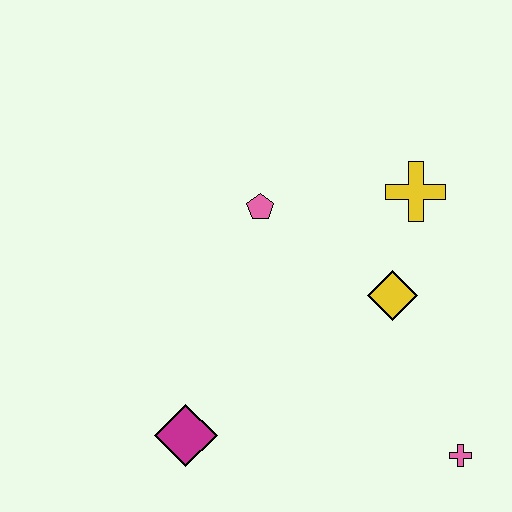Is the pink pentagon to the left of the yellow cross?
Yes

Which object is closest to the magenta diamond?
The pink pentagon is closest to the magenta diamond.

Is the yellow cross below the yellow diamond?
No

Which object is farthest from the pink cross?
The pink pentagon is farthest from the pink cross.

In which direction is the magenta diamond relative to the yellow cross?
The magenta diamond is below the yellow cross.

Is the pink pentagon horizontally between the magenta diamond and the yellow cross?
Yes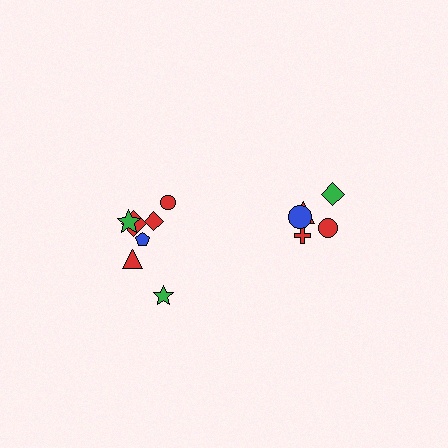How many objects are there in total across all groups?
There are 12 objects.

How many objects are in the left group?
There are 7 objects.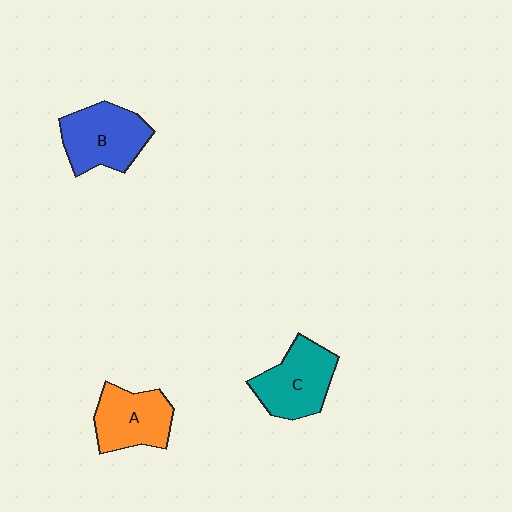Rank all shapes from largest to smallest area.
From largest to smallest: B (blue), C (teal), A (orange).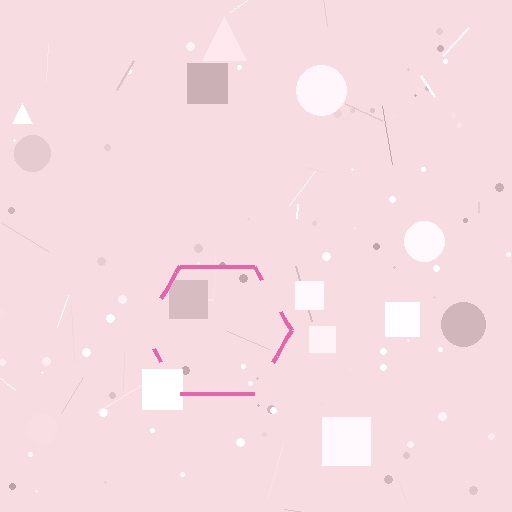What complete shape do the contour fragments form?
The contour fragments form a hexagon.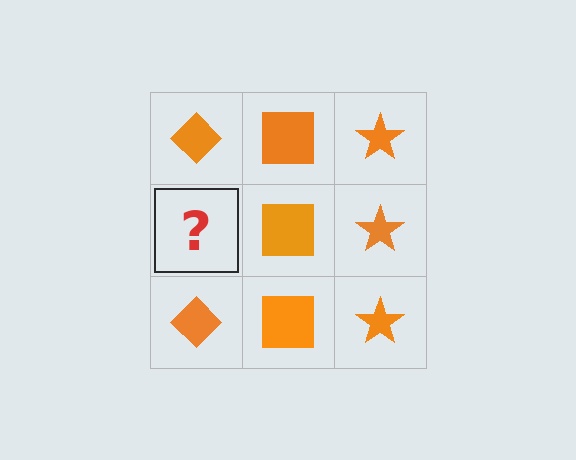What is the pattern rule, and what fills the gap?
The rule is that each column has a consistent shape. The gap should be filled with an orange diamond.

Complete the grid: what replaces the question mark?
The question mark should be replaced with an orange diamond.